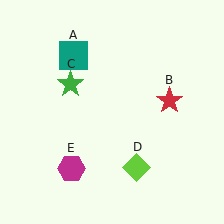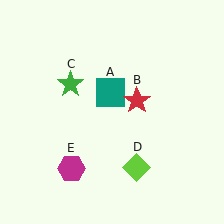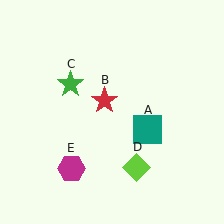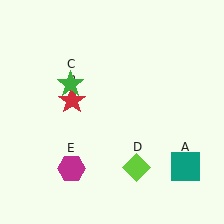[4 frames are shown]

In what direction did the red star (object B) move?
The red star (object B) moved left.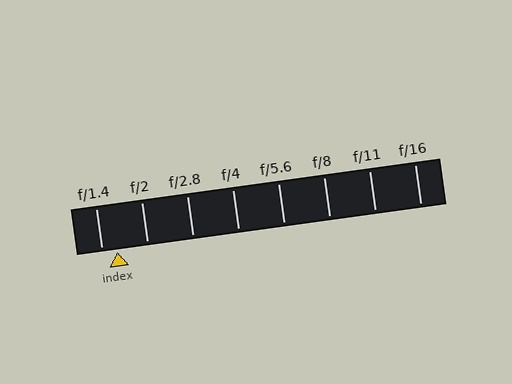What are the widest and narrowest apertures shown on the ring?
The widest aperture shown is f/1.4 and the narrowest is f/16.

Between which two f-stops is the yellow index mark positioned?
The index mark is between f/1.4 and f/2.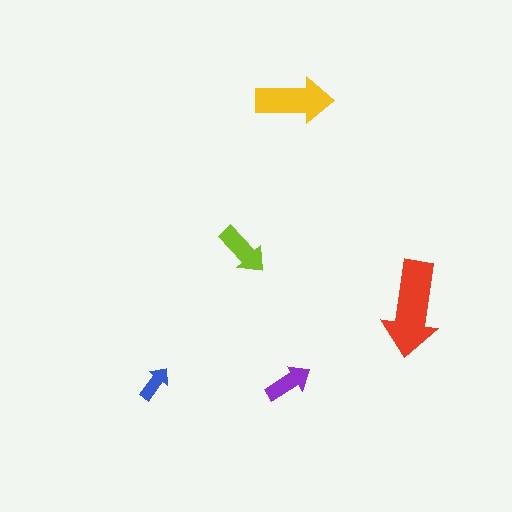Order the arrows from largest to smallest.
the red one, the yellow one, the lime one, the purple one, the blue one.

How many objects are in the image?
There are 5 objects in the image.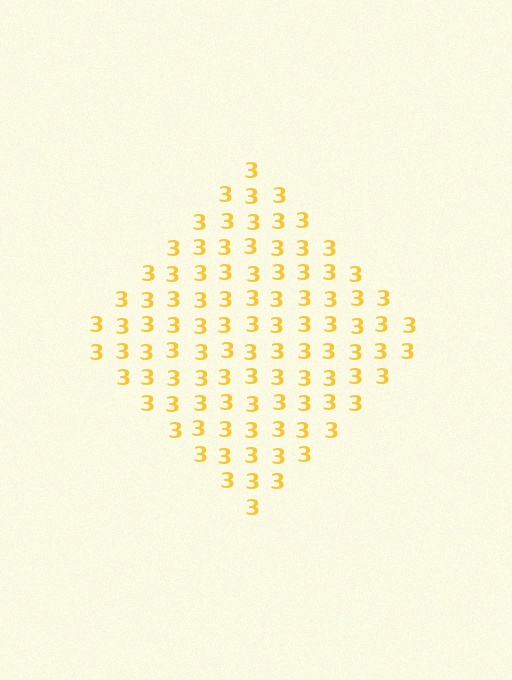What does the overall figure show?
The overall figure shows a diamond.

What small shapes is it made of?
It is made of small digit 3's.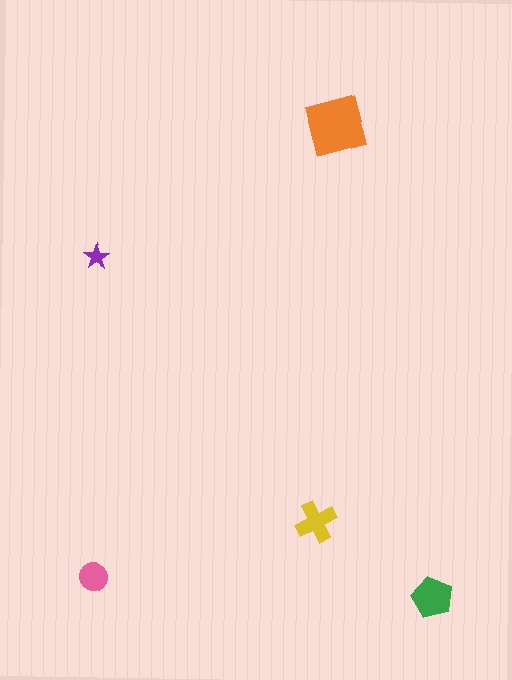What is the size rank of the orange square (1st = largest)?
1st.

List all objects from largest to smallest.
The orange square, the green pentagon, the yellow cross, the pink circle, the purple star.